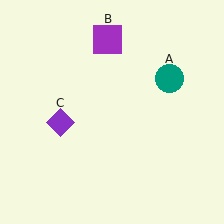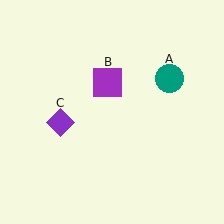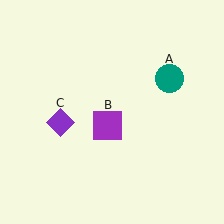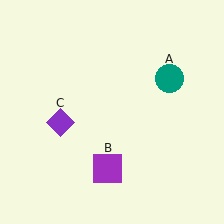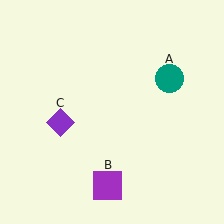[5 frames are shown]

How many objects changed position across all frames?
1 object changed position: purple square (object B).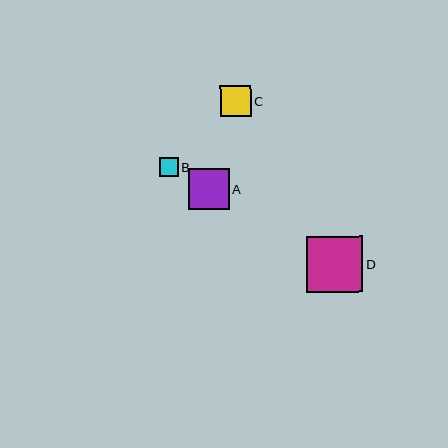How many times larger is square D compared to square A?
Square D is approximately 1.4 times the size of square A.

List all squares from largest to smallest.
From largest to smallest: D, A, C, B.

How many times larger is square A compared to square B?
Square A is approximately 2.2 times the size of square B.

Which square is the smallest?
Square B is the smallest with a size of approximately 19 pixels.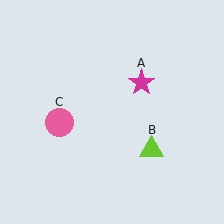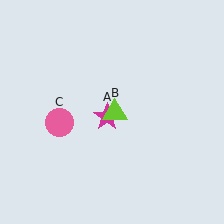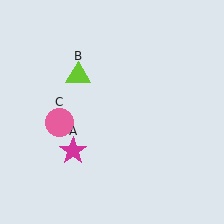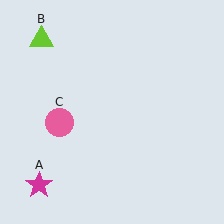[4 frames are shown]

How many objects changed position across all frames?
2 objects changed position: magenta star (object A), lime triangle (object B).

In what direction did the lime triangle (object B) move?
The lime triangle (object B) moved up and to the left.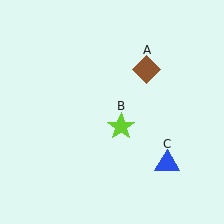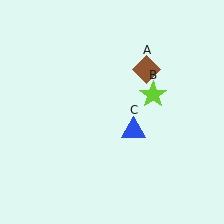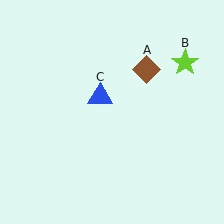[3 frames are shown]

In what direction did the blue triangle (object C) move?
The blue triangle (object C) moved up and to the left.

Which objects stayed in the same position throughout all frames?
Brown diamond (object A) remained stationary.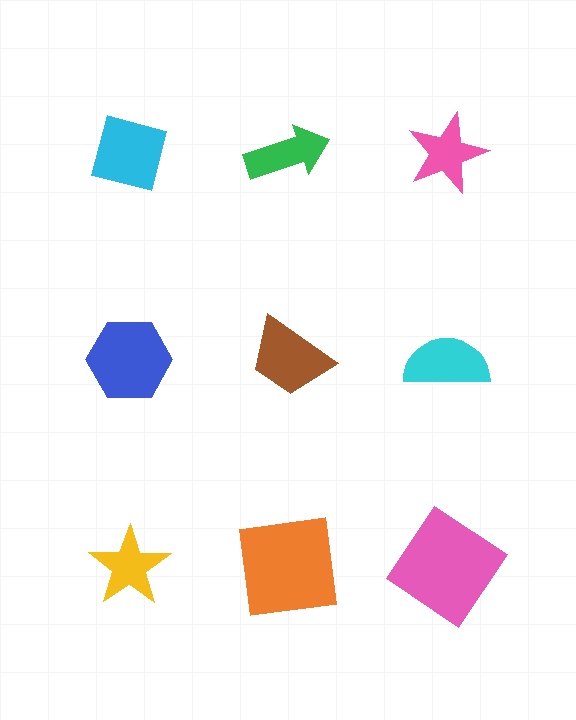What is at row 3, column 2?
An orange square.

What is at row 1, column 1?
A cyan square.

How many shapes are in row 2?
3 shapes.